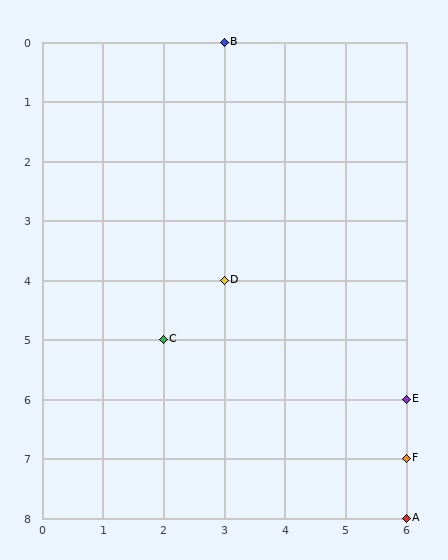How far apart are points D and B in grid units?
Points D and B are 4 rows apart.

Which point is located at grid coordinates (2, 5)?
Point C is at (2, 5).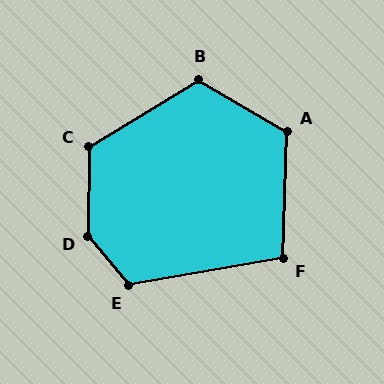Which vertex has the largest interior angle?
D, at approximately 140 degrees.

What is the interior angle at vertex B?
Approximately 118 degrees (obtuse).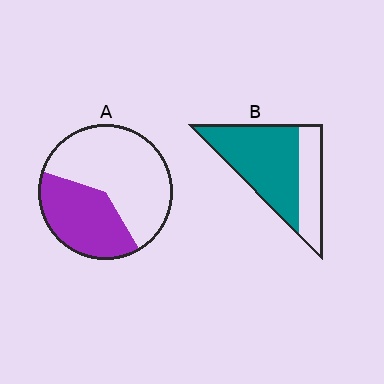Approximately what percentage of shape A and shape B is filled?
A is approximately 40% and B is approximately 70%.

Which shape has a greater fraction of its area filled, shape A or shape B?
Shape B.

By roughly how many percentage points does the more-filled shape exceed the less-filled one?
By roughly 30 percentage points (B over A).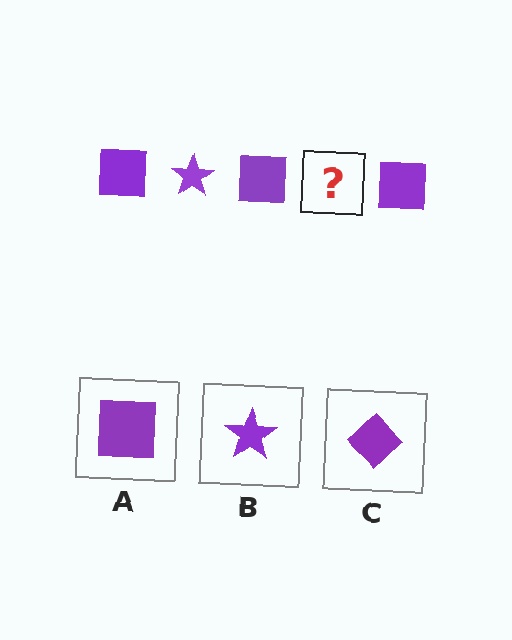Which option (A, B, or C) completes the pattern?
B.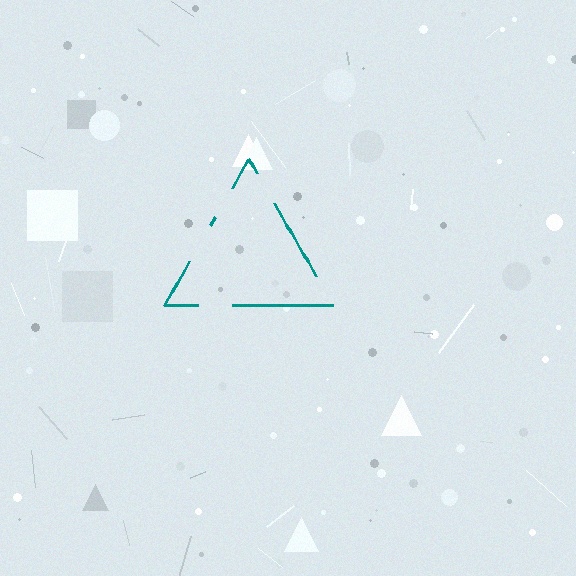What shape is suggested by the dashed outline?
The dashed outline suggests a triangle.